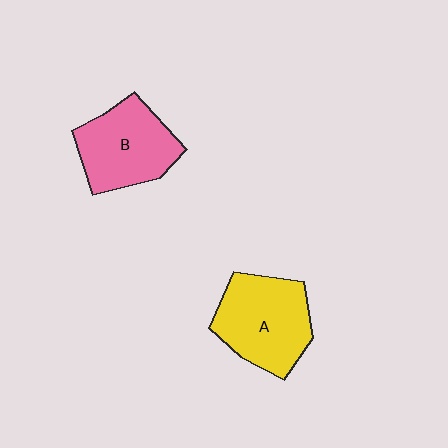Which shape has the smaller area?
Shape B (pink).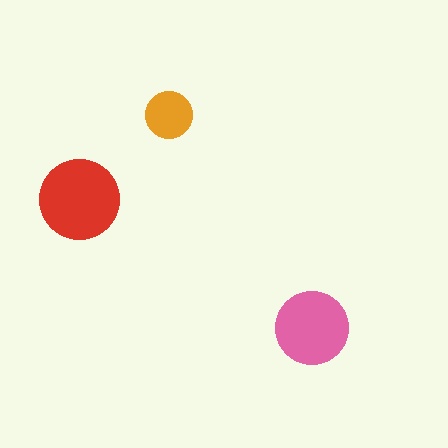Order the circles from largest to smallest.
the red one, the pink one, the orange one.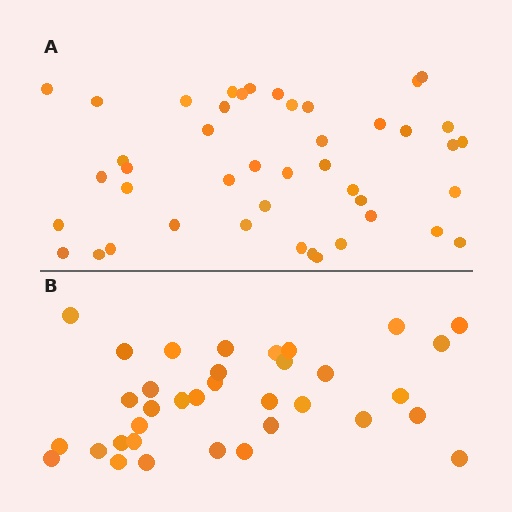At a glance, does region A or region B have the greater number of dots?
Region A (the top region) has more dots.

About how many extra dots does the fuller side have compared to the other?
Region A has roughly 8 or so more dots than region B.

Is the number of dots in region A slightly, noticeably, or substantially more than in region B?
Region A has noticeably more, but not dramatically so. The ratio is roughly 1.3 to 1.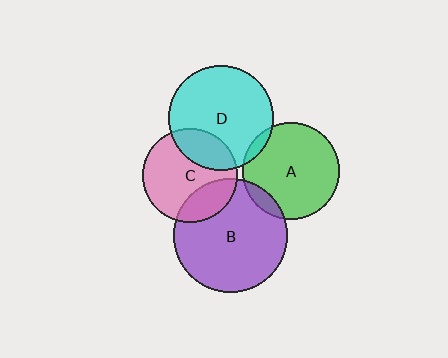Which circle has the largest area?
Circle B (purple).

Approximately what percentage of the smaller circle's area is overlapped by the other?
Approximately 25%.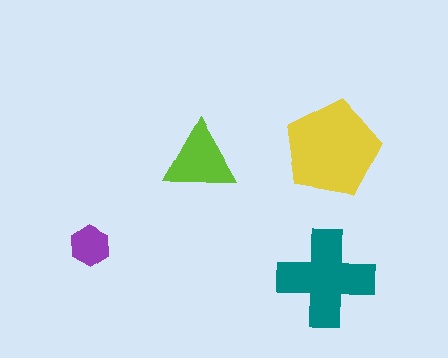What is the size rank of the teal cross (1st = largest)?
2nd.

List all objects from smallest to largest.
The purple hexagon, the lime triangle, the teal cross, the yellow pentagon.